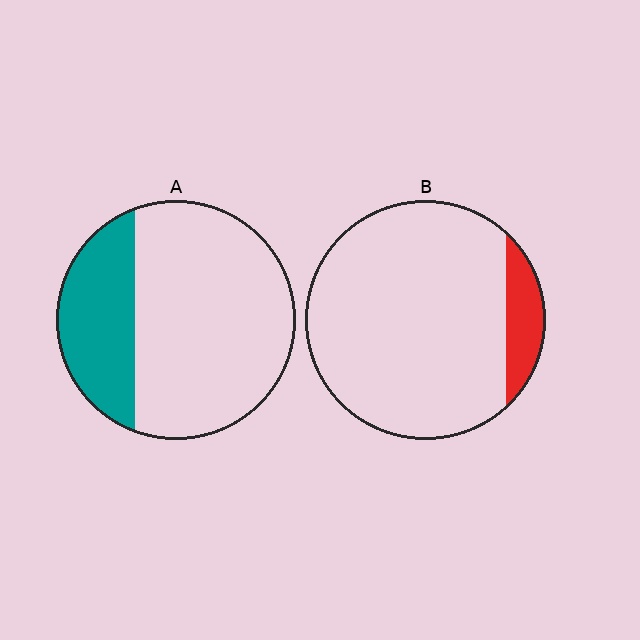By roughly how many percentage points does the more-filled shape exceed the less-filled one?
By roughly 20 percentage points (A over B).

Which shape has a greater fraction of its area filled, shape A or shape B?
Shape A.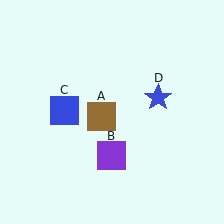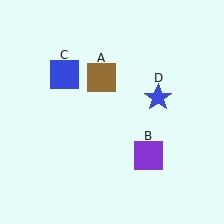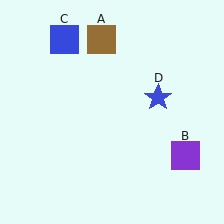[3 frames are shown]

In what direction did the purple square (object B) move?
The purple square (object B) moved right.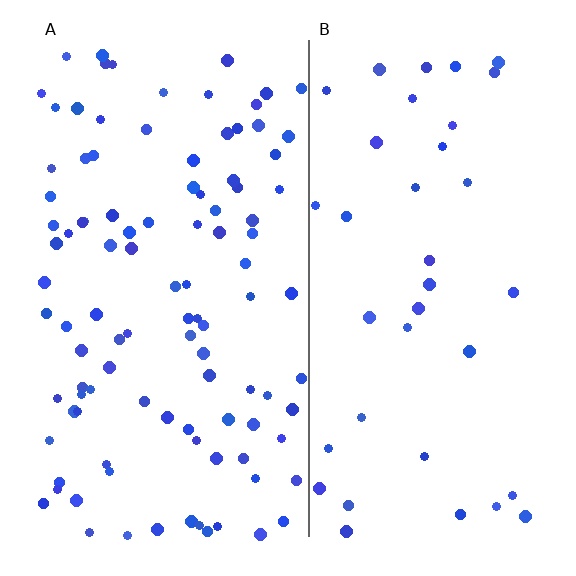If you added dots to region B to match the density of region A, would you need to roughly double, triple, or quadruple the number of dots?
Approximately triple.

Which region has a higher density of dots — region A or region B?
A (the left).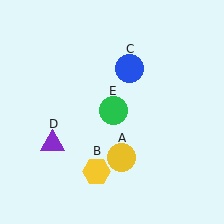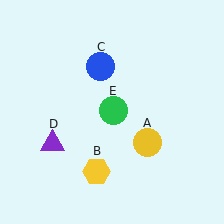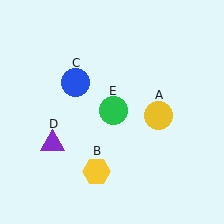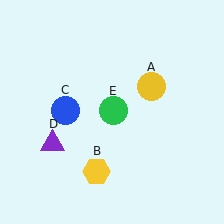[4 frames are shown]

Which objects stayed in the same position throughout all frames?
Yellow hexagon (object B) and purple triangle (object D) and green circle (object E) remained stationary.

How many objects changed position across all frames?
2 objects changed position: yellow circle (object A), blue circle (object C).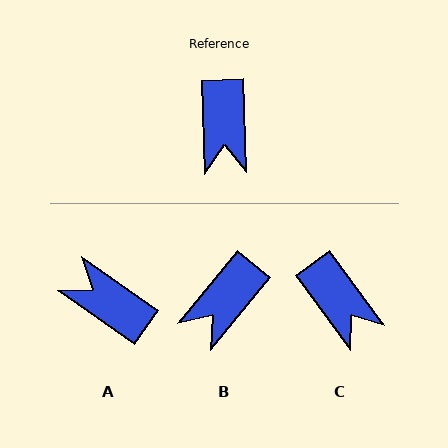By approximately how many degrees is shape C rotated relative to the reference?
Approximately 35 degrees counter-clockwise.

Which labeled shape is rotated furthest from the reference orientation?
A, about 126 degrees away.